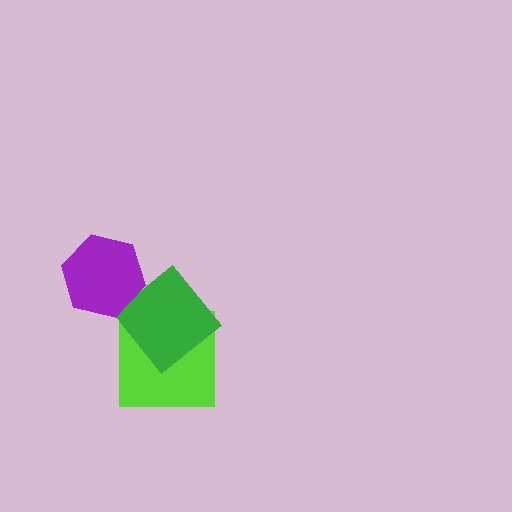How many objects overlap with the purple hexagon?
0 objects overlap with the purple hexagon.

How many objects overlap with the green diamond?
1 object overlaps with the green diamond.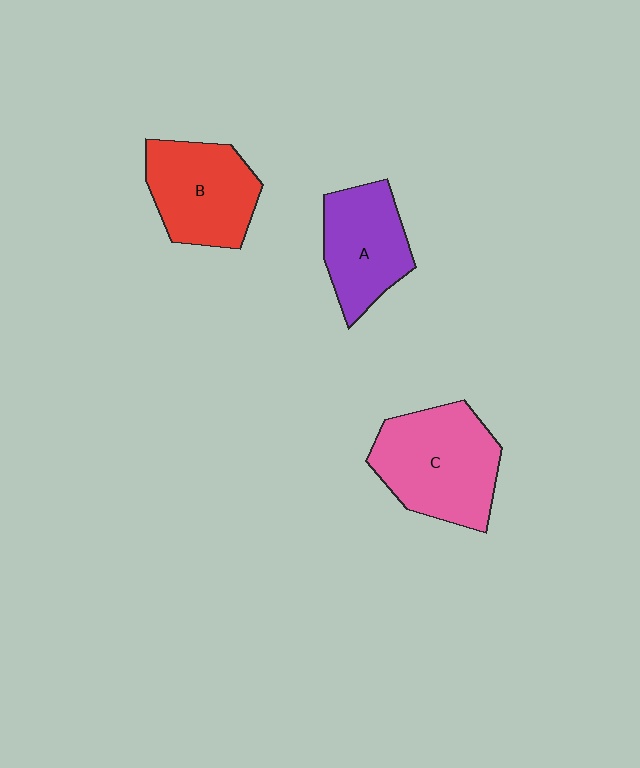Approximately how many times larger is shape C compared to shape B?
Approximately 1.2 times.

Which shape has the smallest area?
Shape A (purple).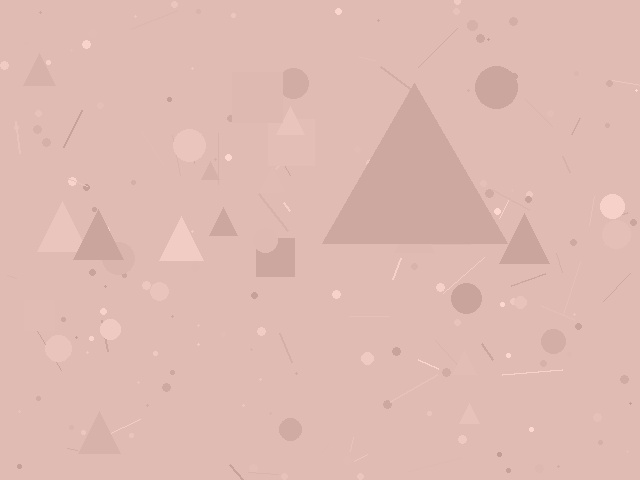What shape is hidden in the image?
A triangle is hidden in the image.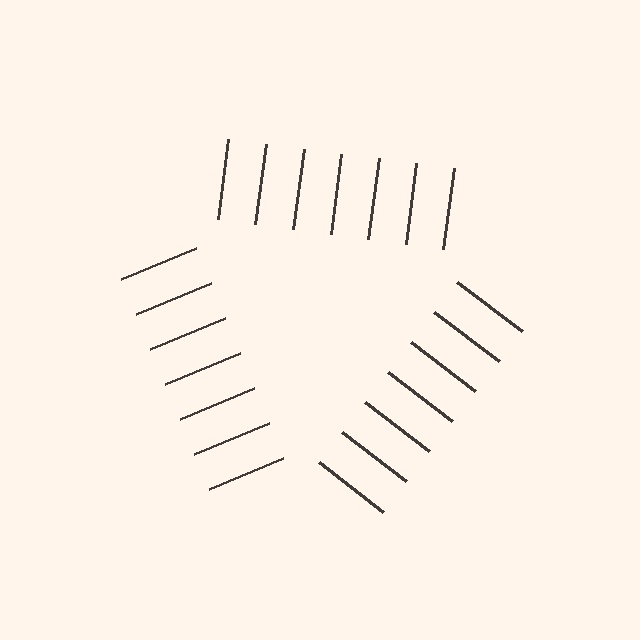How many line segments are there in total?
21 — 7 along each of the 3 edges.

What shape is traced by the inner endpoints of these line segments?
An illusory triangle — the line segments terminate on its edges but no continuous stroke is drawn.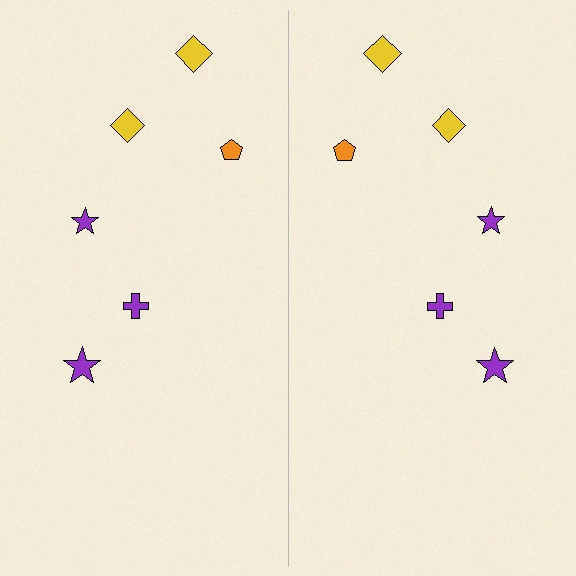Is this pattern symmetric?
Yes, this pattern has bilateral (reflection) symmetry.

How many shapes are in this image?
There are 12 shapes in this image.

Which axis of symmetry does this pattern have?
The pattern has a vertical axis of symmetry running through the center of the image.